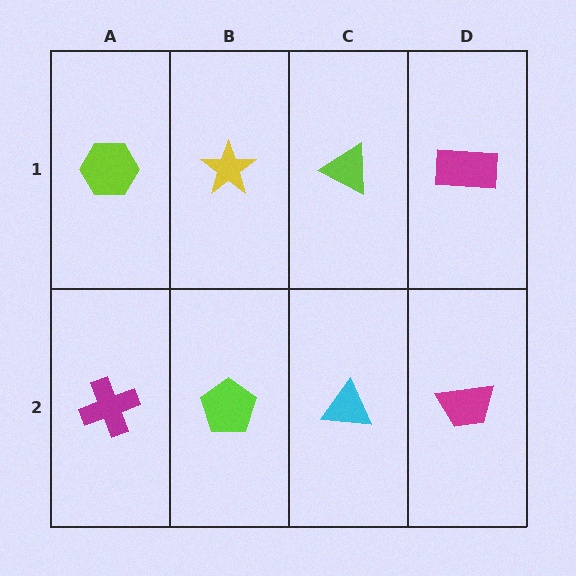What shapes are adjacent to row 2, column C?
A lime triangle (row 1, column C), a lime pentagon (row 2, column B), a magenta trapezoid (row 2, column D).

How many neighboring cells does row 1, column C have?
3.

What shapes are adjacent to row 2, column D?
A magenta rectangle (row 1, column D), a cyan triangle (row 2, column C).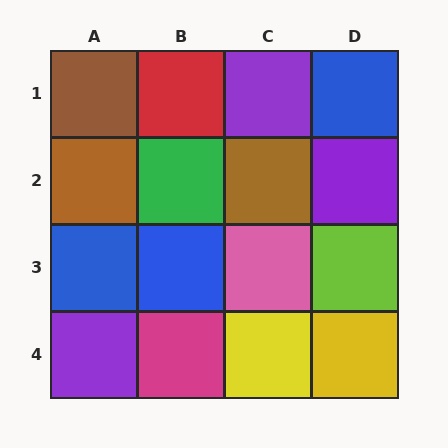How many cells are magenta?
1 cell is magenta.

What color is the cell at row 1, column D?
Blue.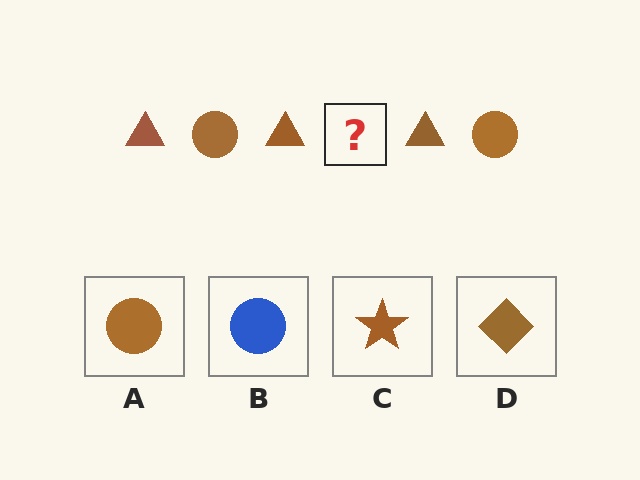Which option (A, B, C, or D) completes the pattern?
A.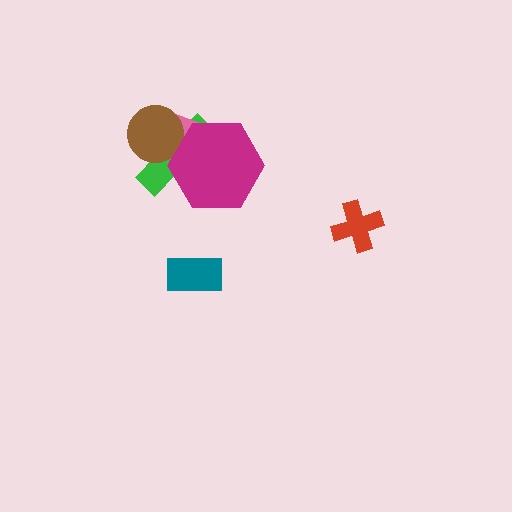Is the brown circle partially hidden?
Yes, it is partially covered by another shape.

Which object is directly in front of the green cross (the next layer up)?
The pink rectangle is directly in front of the green cross.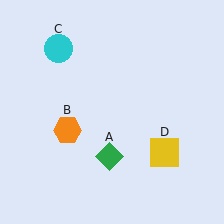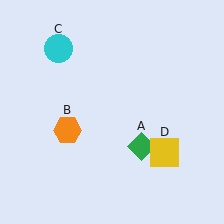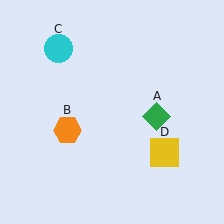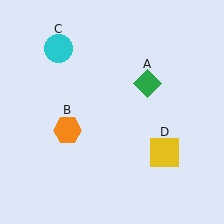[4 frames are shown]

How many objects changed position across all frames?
1 object changed position: green diamond (object A).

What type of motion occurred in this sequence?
The green diamond (object A) rotated counterclockwise around the center of the scene.